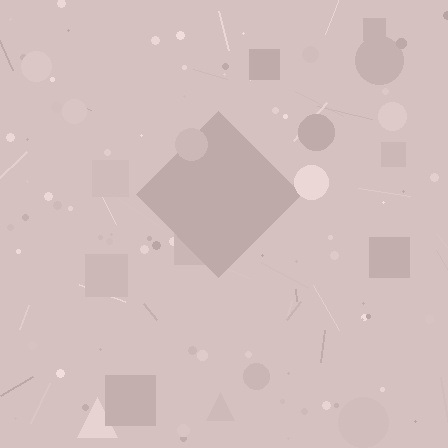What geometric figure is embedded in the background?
A diamond is embedded in the background.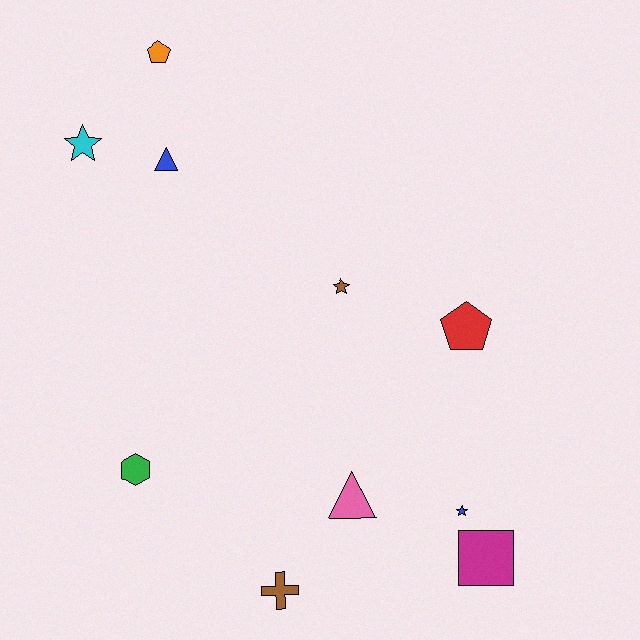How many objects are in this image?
There are 10 objects.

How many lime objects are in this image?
There are no lime objects.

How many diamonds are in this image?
There are no diamonds.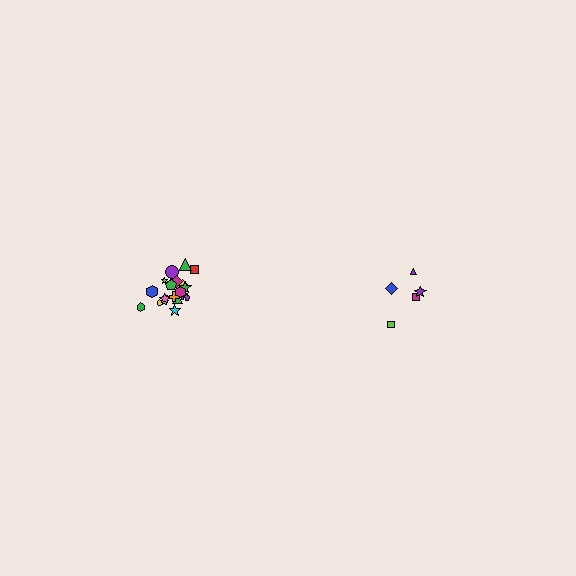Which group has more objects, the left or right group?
The left group.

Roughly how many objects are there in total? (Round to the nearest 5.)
Roughly 25 objects in total.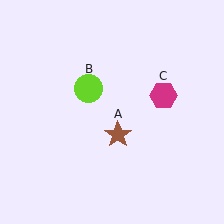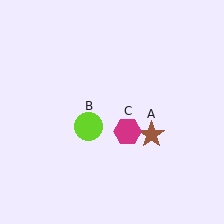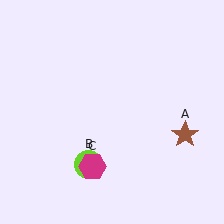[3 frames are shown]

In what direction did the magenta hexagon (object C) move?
The magenta hexagon (object C) moved down and to the left.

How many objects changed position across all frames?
3 objects changed position: brown star (object A), lime circle (object B), magenta hexagon (object C).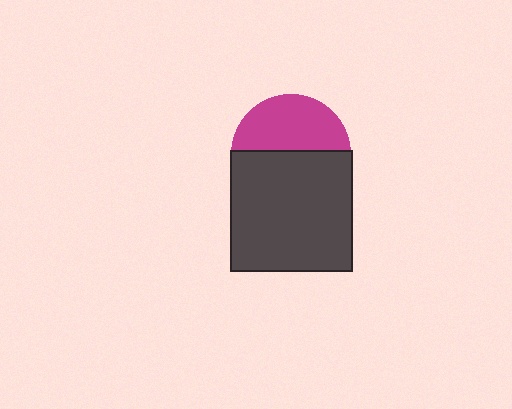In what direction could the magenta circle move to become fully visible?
The magenta circle could move up. That would shift it out from behind the dark gray square entirely.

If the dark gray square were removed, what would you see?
You would see the complete magenta circle.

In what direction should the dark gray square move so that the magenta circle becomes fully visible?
The dark gray square should move down. That is the shortest direction to clear the overlap and leave the magenta circle fully visible.